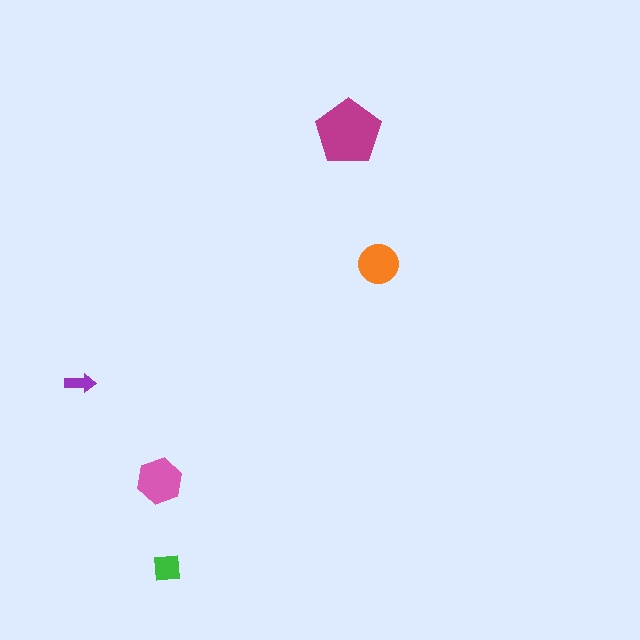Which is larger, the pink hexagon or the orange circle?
The pink hexagon.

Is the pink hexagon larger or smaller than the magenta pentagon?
Smaller.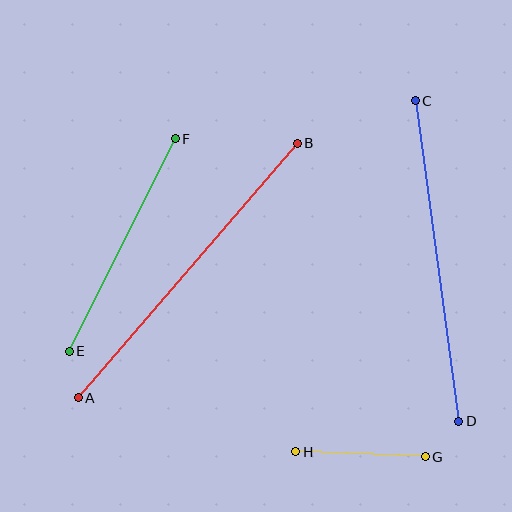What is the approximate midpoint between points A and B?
The midpoint is at approximately (188, 271) pixels.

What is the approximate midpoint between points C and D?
The midpoint is at approximately (437, 261) pixels.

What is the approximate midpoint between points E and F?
The midpoint is at approximately (122, 245) pixels.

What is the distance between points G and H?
The distance is approximately 130 pixels.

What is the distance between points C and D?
The distance is approximately 323 pixels.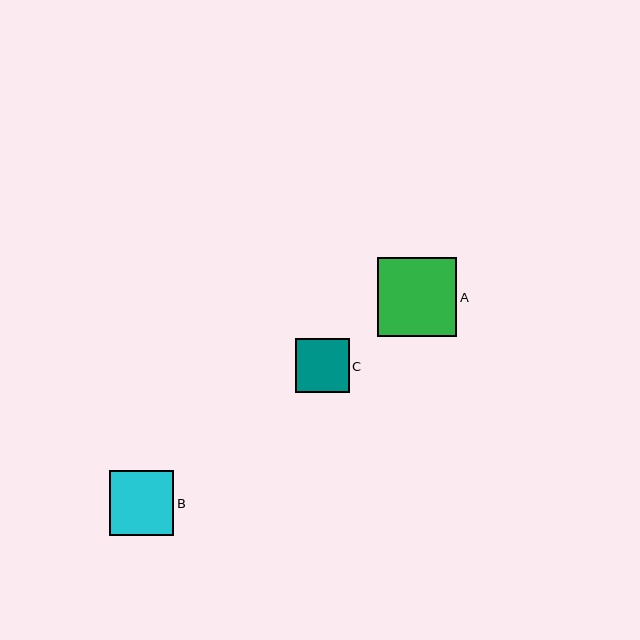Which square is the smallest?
Square C is the smallest with a size of approximately 54 pixels.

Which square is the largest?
Square A is the largest with a size of approximately 79 pixels.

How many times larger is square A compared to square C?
Square A is approximately 1.5 times the size of square C.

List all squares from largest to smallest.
From largest to smallest: A, B, C.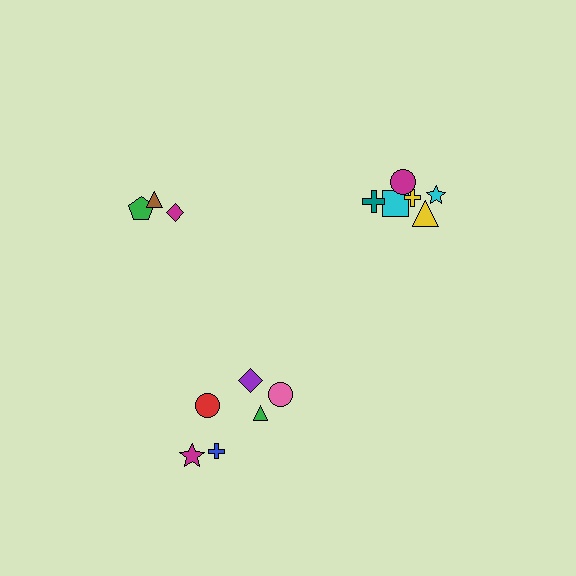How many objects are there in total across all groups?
There are 15 objects.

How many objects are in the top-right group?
There are 6 objects.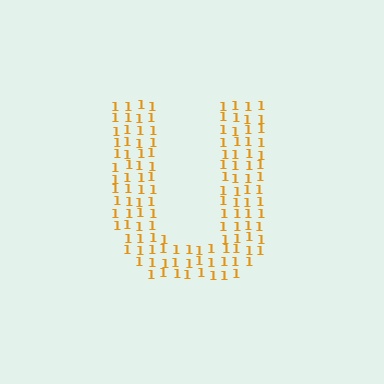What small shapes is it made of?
It is made of small digit 1's.